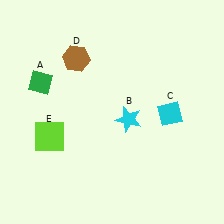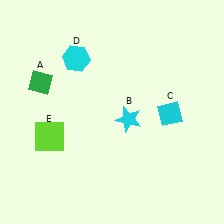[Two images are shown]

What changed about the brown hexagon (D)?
In Image 1, D is brown. In Image 2, it changed to cyan.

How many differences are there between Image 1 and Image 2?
There is 1 difference between the two images.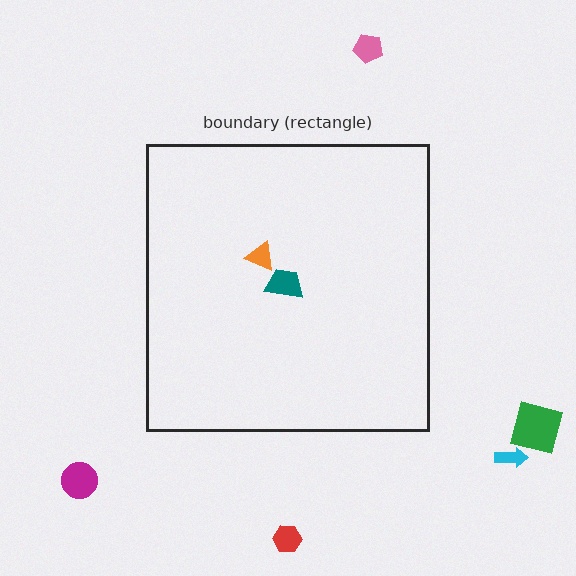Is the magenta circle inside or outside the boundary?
Outside.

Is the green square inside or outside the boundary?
Outside.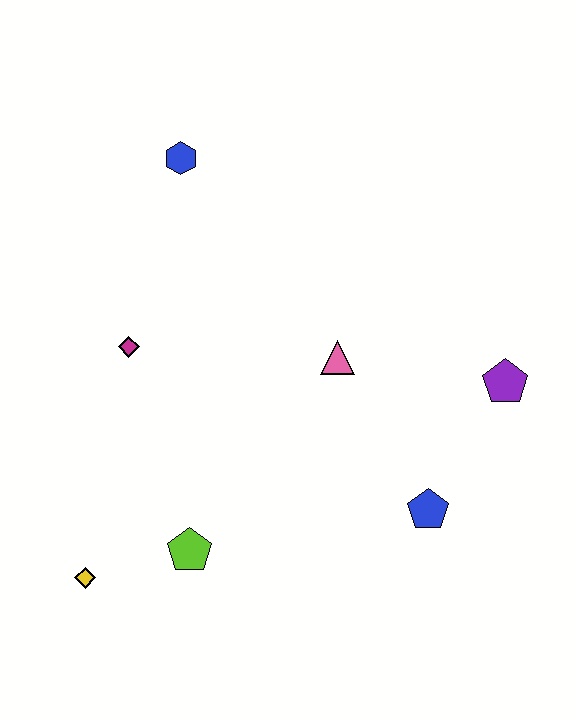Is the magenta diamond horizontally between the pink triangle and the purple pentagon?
No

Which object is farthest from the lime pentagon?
The blue hexagon is farthest from the lime pentagon.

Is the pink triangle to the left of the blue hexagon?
No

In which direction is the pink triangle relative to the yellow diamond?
The pink triangle is to the right of the yellow diamond.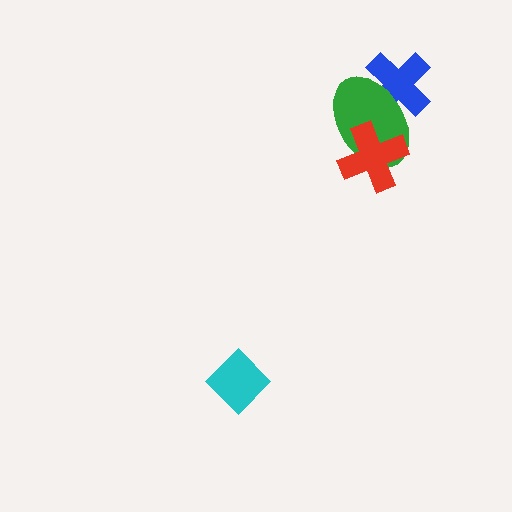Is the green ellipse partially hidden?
Yes, it is partially covered by another shape.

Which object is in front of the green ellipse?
The red cross is in front of the green ellipse.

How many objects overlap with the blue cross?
1 object overlaps with the blue cross.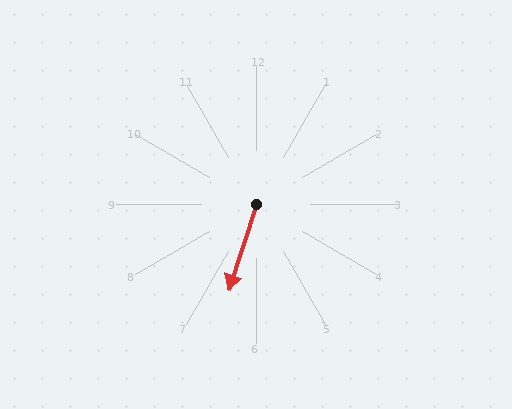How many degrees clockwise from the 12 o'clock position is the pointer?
Approximately 198 degrees.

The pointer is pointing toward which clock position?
Roughly 7 o'clock.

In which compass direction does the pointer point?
South.